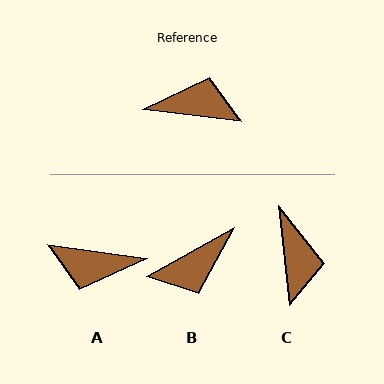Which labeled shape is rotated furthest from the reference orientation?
A, about 179 degrees away.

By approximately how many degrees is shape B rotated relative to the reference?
Approximately 144 degrees clockwise.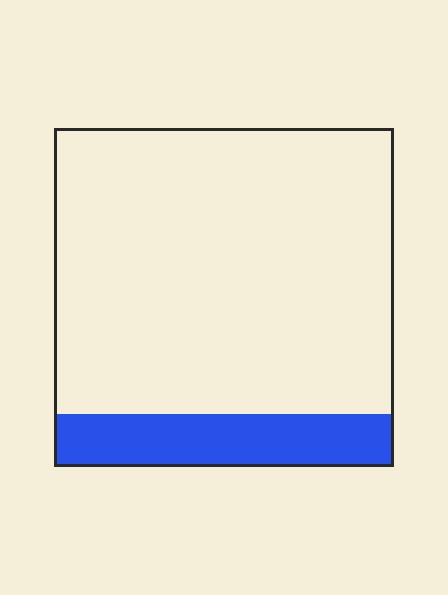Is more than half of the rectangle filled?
No.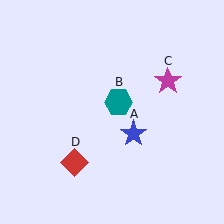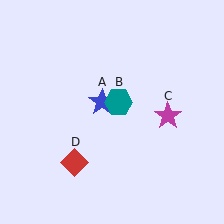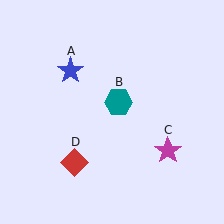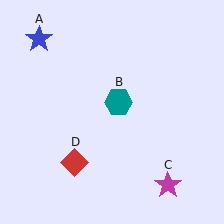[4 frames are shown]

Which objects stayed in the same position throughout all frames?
Teal hexagon (object B) and red diamond (object D) remained stationary.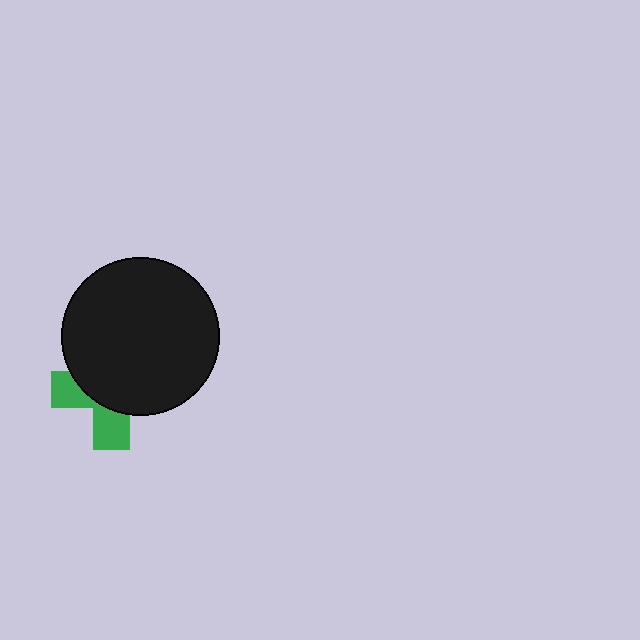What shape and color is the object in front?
The object in front is a black circle.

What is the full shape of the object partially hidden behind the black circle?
The partially hidden object is a green cross.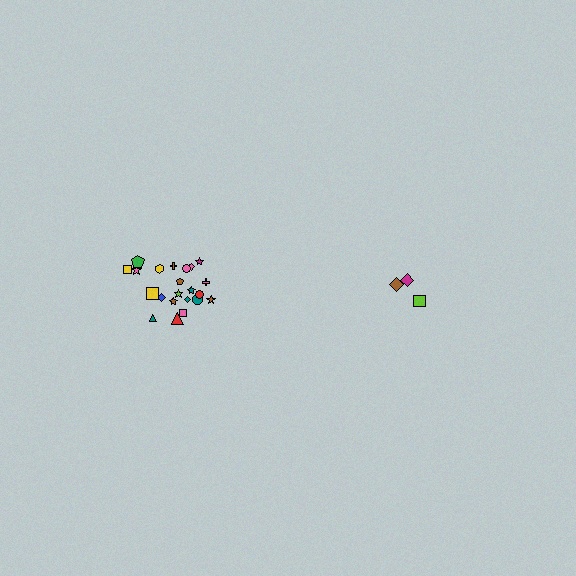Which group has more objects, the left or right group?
The left group.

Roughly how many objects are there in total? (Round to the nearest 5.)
Roughly 25 objects in total.